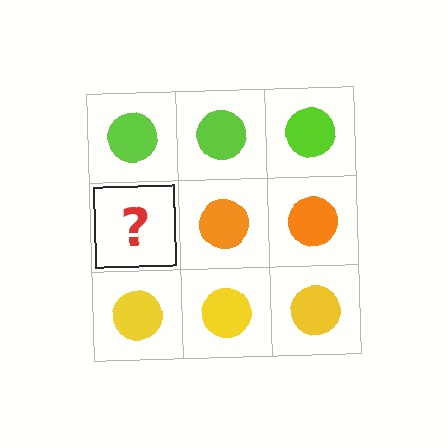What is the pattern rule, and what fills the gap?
The rule is that each row has a consistent color. The gap should be filled with an orange circle.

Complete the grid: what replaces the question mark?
The question mark should be replaced with an orange circle.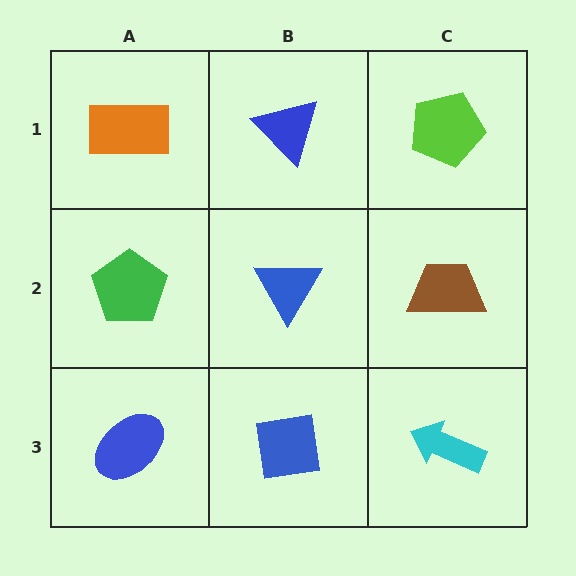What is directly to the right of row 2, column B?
A brown trapezoid.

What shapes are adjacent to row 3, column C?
A brown trapezoid (row 2, column C), a blue square (row 3, column B).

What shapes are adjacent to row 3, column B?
A blue triangle (row 2, column B), a blue ellipse (row 3, column A), a cyan arrow (row 3, column C).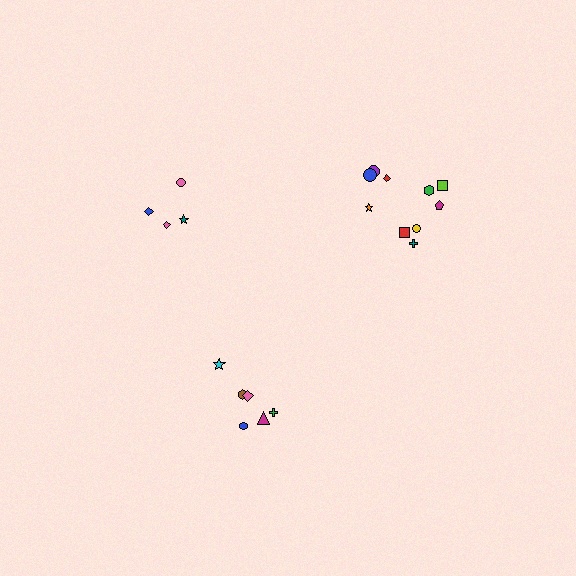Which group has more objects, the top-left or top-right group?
The top-right group.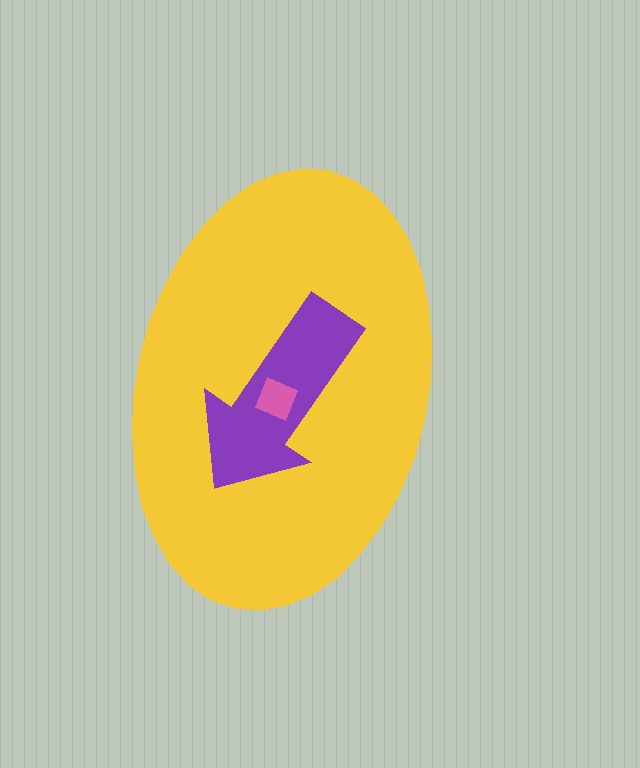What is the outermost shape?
The yellow ellipse.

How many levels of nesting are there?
3.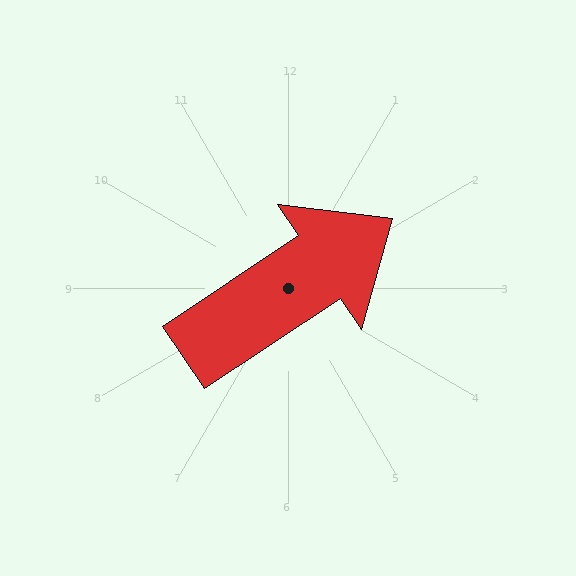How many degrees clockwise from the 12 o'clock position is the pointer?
Approximately 56 degrees.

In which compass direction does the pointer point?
Northeast.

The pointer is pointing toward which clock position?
Roughly 2 o'clock.